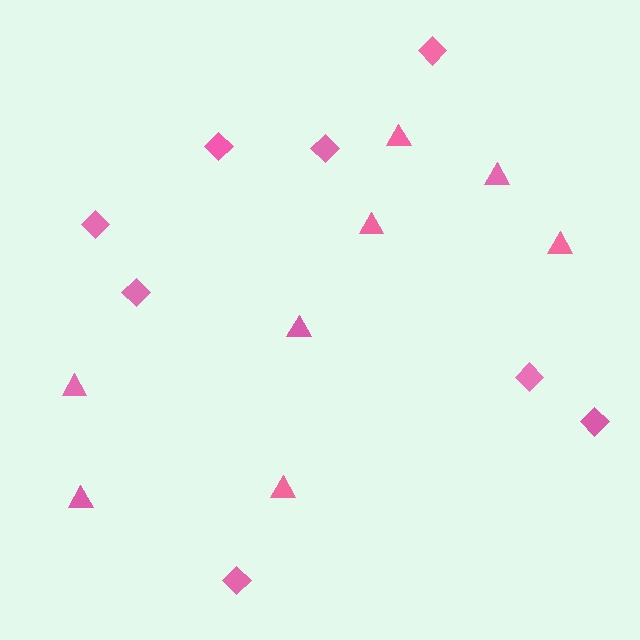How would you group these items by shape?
There are 2 groups: one group of triangles (8) and one group of diamonds (8).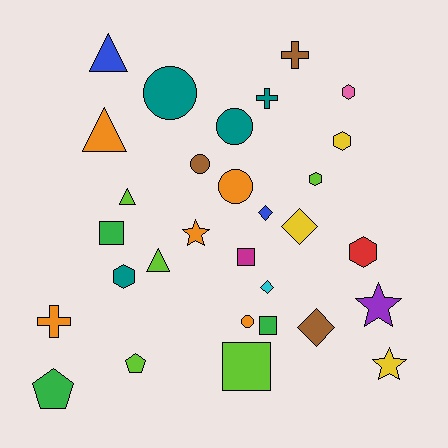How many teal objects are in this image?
There are 4 teal objects.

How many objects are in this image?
There are 30 objects.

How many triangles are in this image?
There are 4 triangles.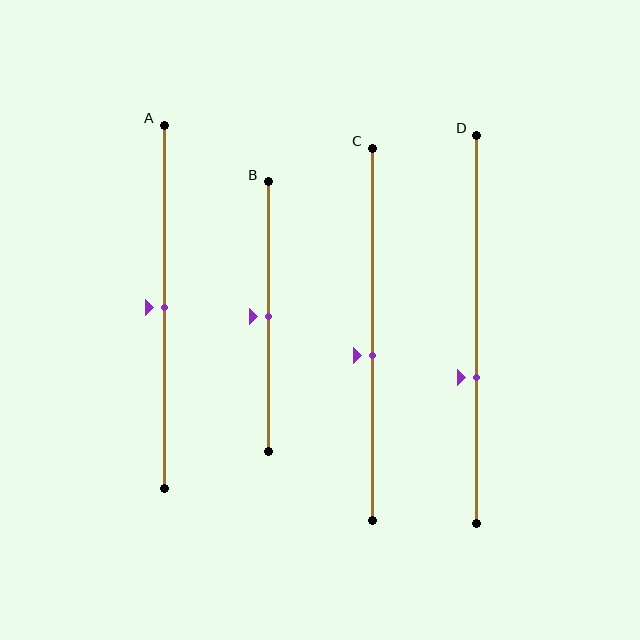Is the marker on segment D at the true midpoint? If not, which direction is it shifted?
No, the marker on segment D is shifted downward by about 12% of the segment length.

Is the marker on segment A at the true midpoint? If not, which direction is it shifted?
Yes, the marker on segment A is at the true midpoint.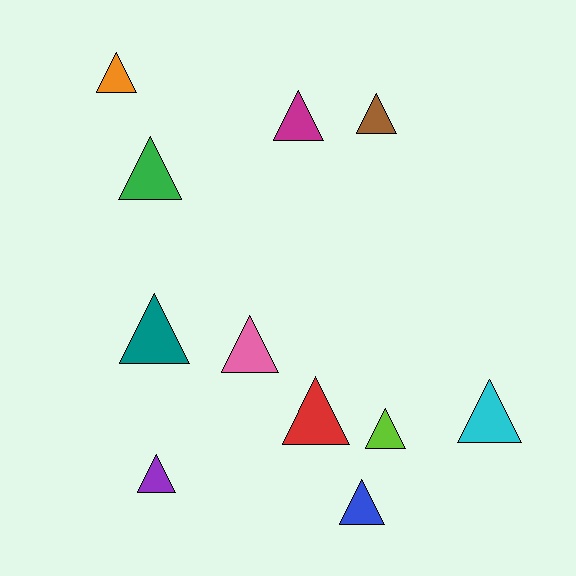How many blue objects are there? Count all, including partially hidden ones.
There is 1 blue object.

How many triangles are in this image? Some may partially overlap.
There are 11 triangles.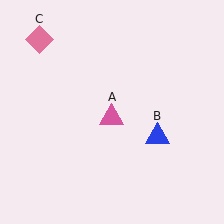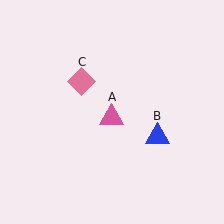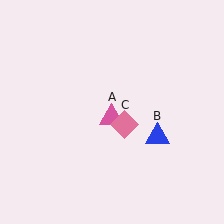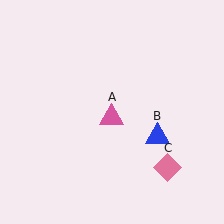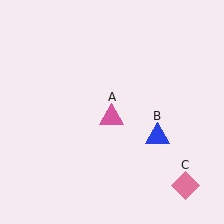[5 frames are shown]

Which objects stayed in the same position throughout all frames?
Pink triangle (object A) and blue triangle (object B) remained stationary.